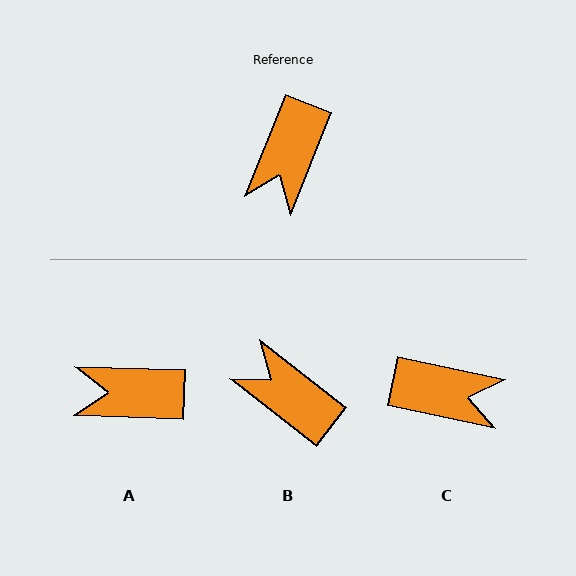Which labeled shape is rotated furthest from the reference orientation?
B, about 107 degrees away.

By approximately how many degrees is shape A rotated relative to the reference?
Approximately 70 degrees clockwise.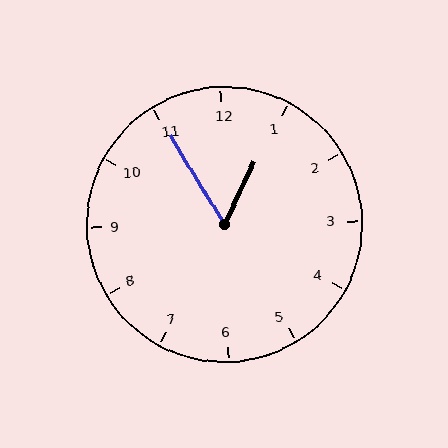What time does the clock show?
12:55.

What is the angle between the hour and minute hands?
Approximately 58 degrees.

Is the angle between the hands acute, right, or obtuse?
It is acute.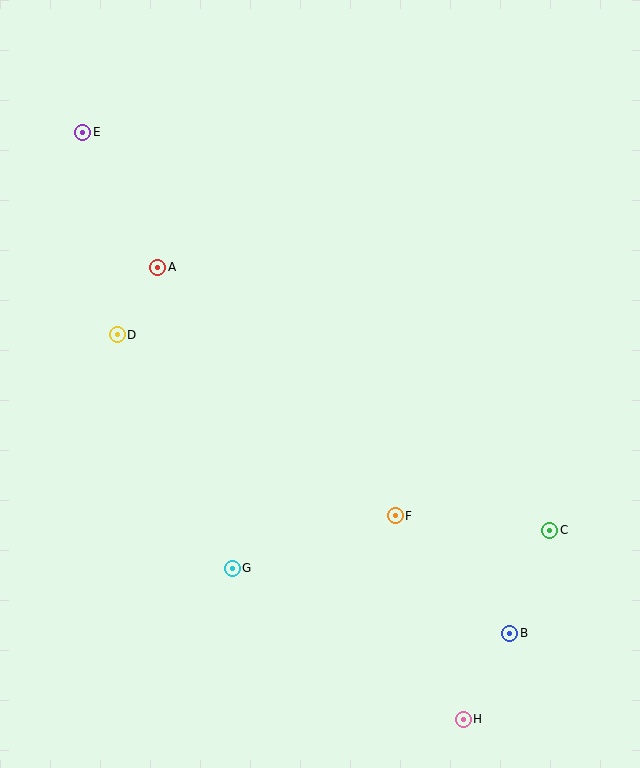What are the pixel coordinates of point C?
Point C is at (550, 530).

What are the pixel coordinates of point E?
Point E is at (83, 132).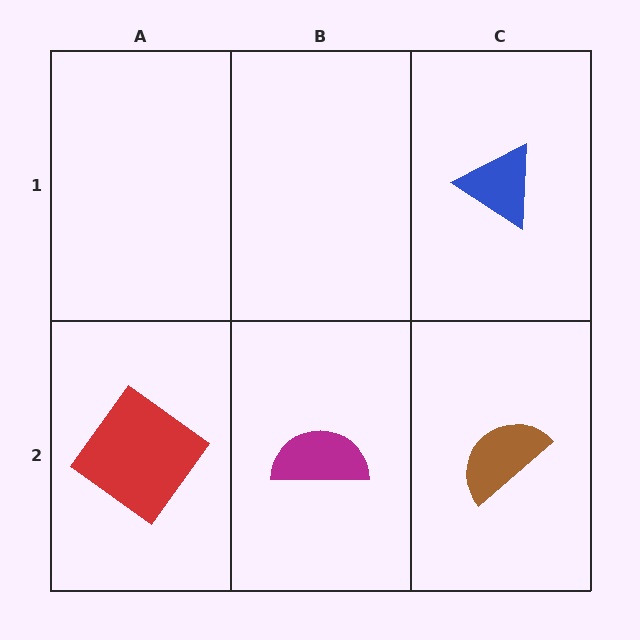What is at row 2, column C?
A brown semicircle.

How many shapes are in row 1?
1 shape.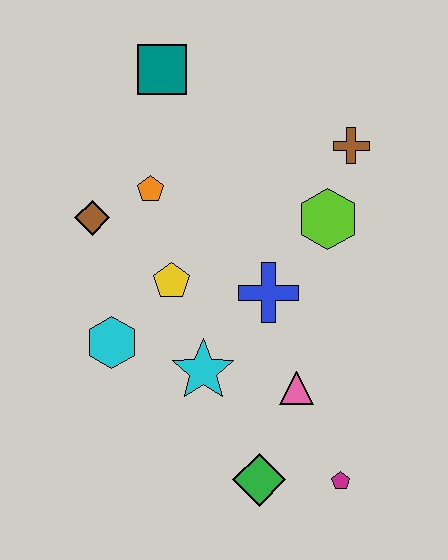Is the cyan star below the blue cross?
Yes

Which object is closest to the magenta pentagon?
The green diamond is closest to the magenta pentagon.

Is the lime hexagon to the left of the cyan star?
No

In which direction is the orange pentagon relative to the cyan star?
The orange pentagon is above the cyan star.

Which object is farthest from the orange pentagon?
The magenta pentagon is farthest from the orange pentagon.